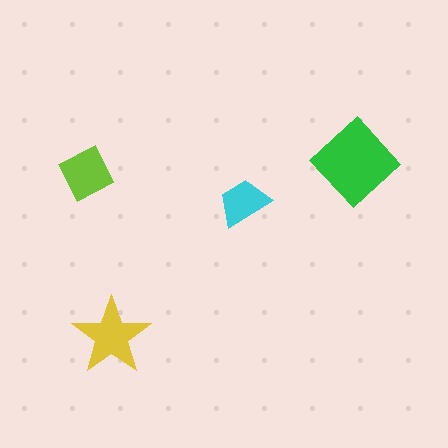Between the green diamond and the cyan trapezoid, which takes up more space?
The green diamond.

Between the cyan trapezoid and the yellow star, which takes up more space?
The yellow star.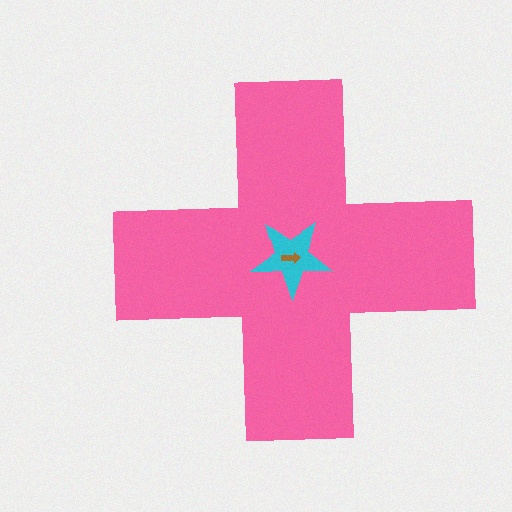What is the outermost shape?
The pink cross.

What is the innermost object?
The brown arrow.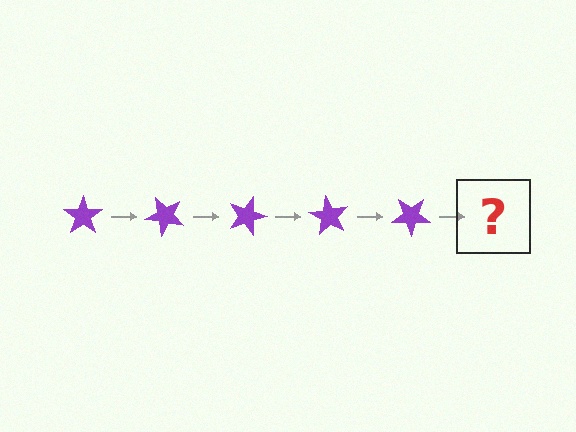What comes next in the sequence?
The next element should be a purple star rotated 225 degrees.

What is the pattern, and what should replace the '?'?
The pattern is that the star rotates 45 degrees each step. The '?' should be a purple star rotated 225 degrees.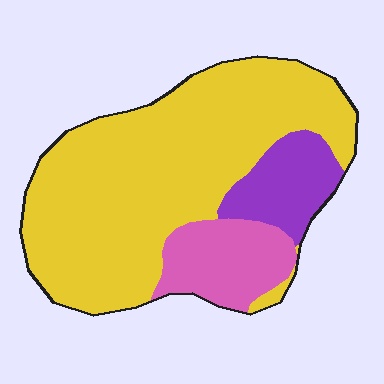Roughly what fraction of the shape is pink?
Pink takes up less than a sixth of the shape.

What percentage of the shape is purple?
Purple covers 13% of the shape.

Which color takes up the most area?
Yellow, at roughly 70%.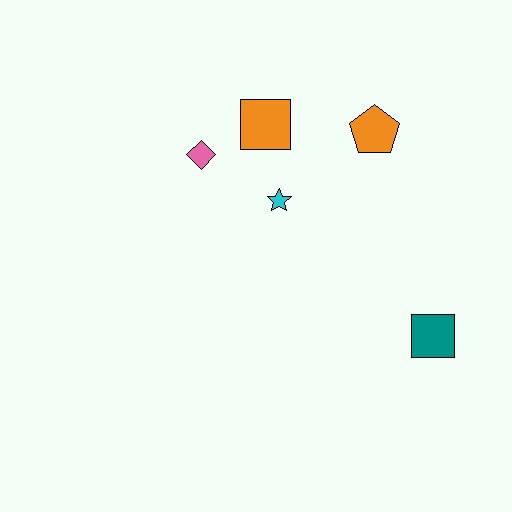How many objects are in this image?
There are 5 objects.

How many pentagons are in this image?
There is 1 pentagon.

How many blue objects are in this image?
There are no blue objects.